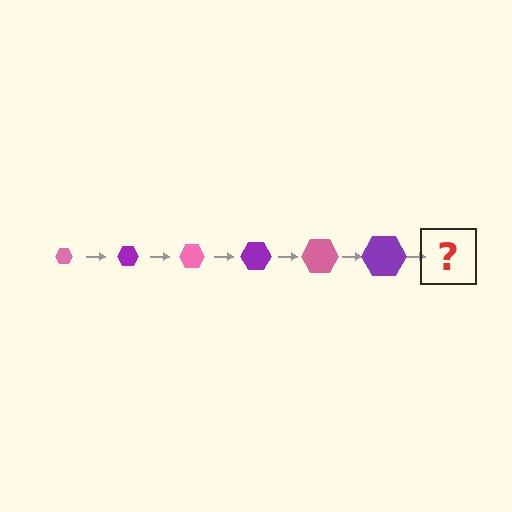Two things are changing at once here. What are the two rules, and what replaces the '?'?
The two rules are that the hexagon grows larger each step and the color cycles through pink and purple. The '?' should be a pink hexagon, larger than the previous one.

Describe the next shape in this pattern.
It should be a pink hexagon, larger than the previous one.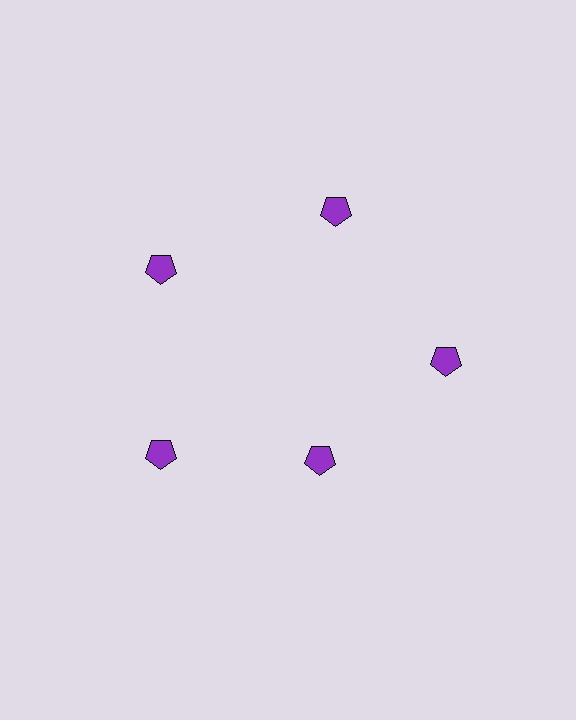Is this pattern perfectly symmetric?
No. The 5 purple pentagons are arranged in a ring, but one element near the 5 o'clock position is pulled inward toward the center, breaking the 5-fold rotational symmetry.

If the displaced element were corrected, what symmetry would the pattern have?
It would have 5-fold rotational symmetry — the pattern would map onto itself every 72 degrees.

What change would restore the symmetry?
The symmetry would be restored by moving it outward, back onto the ring so that all 5 pentagons sit at equal angles and equal distance from the center.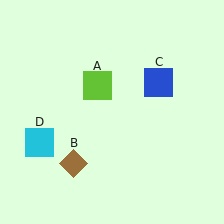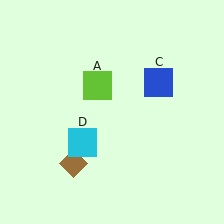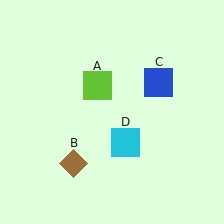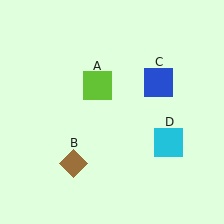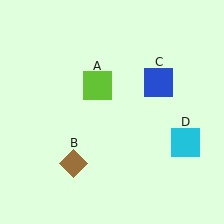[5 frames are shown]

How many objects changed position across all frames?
1 object changed position: cyan square (object D).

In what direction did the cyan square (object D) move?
The cyan square (object D) moved right.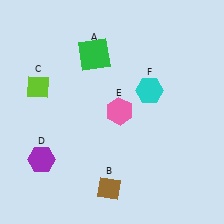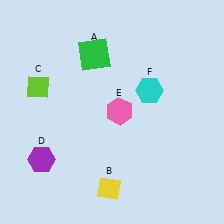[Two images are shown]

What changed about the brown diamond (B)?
In Image 1, B is brown. In Image 2, it changed to yellow.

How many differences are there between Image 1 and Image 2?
There is 1 difference between the two images.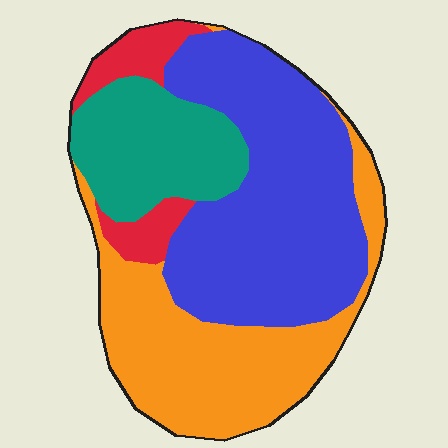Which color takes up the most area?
Blue, at roughly 40%.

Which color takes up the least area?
Red, at roughly 10%.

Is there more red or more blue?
Blue.